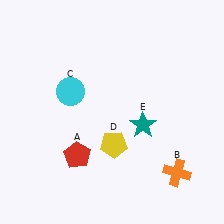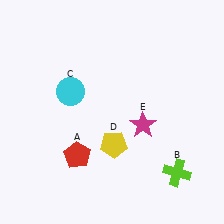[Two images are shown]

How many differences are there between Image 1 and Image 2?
There are 2 differences between the two images.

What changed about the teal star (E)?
In Image 1, E is teal. In Image 2, it changed to magenta.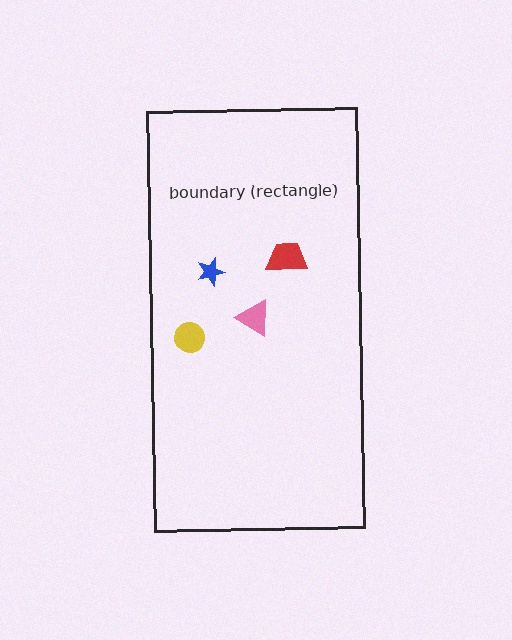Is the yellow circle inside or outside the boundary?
Inside.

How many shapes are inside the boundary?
4 inside, 0 outside.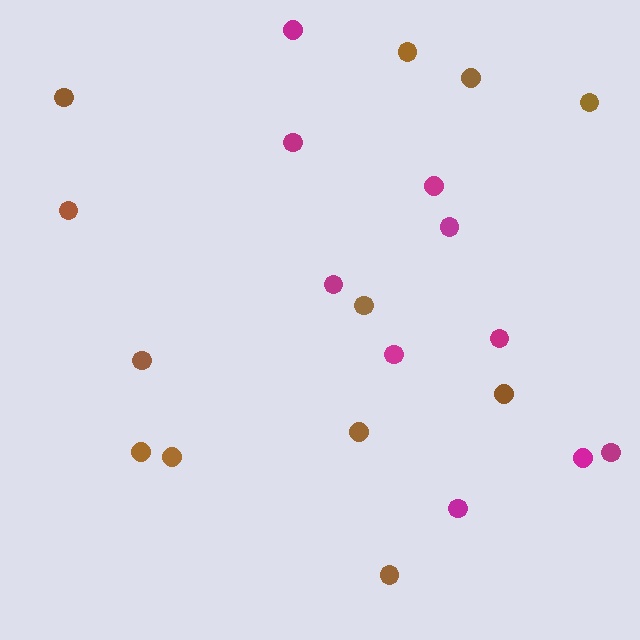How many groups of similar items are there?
There are 2 groups: one group of brown circles (12) and one group of magenta circles (10).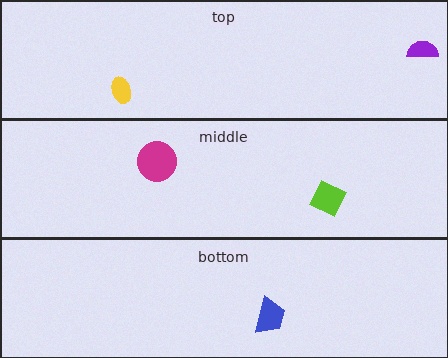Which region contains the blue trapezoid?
The bottom region.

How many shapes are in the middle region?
2.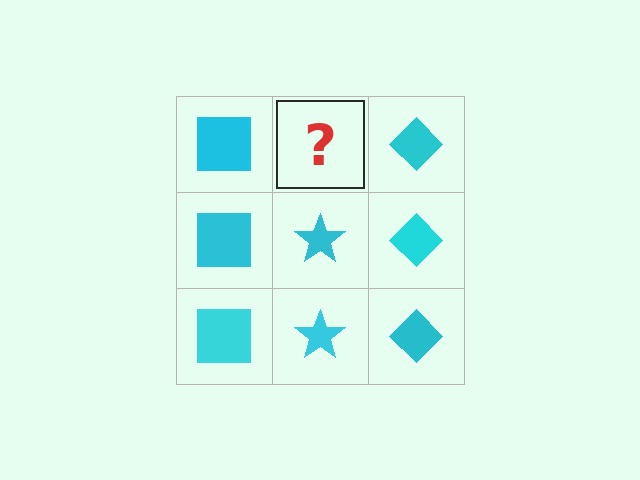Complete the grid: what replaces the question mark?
The question mark should be replaced with a cyan star.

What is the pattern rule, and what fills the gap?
The rule is that each column has a consistent shape. The gap should be filled with a cyan star.